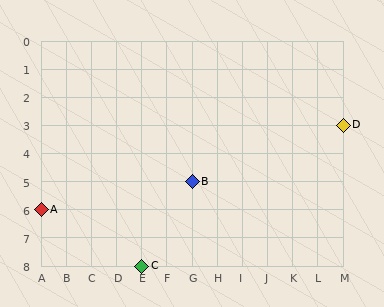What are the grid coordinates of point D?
Point D is at grid coordinates (M, 3).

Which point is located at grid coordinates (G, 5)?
Point B is at (G, 5).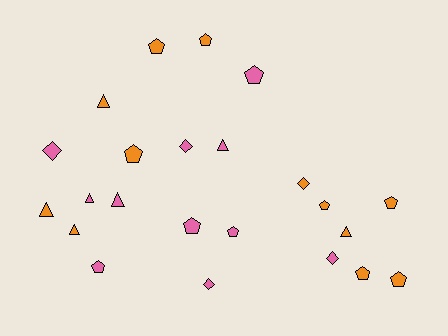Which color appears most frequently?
Orange, with 12 objects.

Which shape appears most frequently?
Pentagon, with 11 objects.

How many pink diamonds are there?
There are 4 pink diamonds.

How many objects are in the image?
There are 23 objects.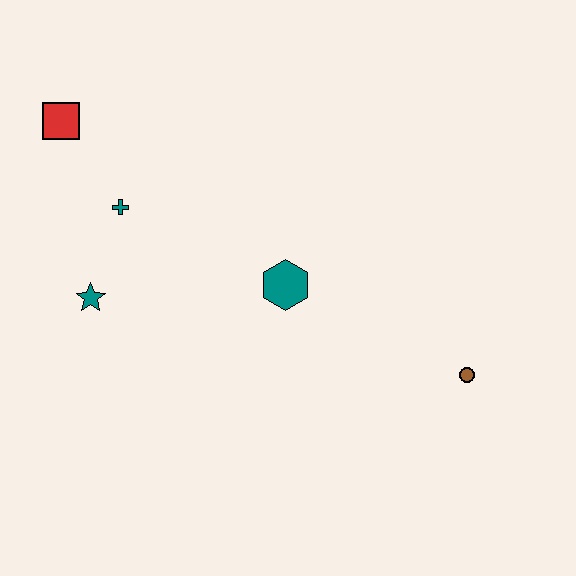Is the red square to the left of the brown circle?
Yes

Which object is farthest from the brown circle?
The red square is farthest from the brown circle.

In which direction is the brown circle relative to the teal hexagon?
The brown circle is to the right of the teal hexagon.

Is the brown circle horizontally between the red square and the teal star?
No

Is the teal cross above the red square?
No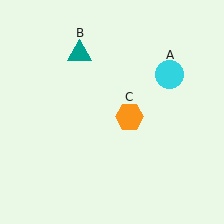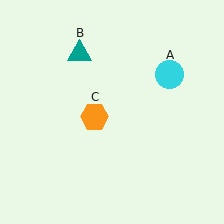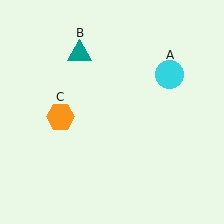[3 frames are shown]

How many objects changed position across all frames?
1 object changed position: orange hexagon (object C).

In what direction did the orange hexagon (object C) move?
The orange hexagon (object C) moved left.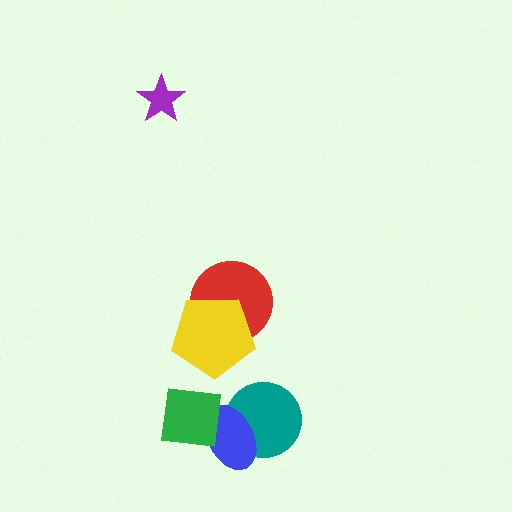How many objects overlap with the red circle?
1 object overlaps with the red circle.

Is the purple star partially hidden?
No, no other shape covers it.